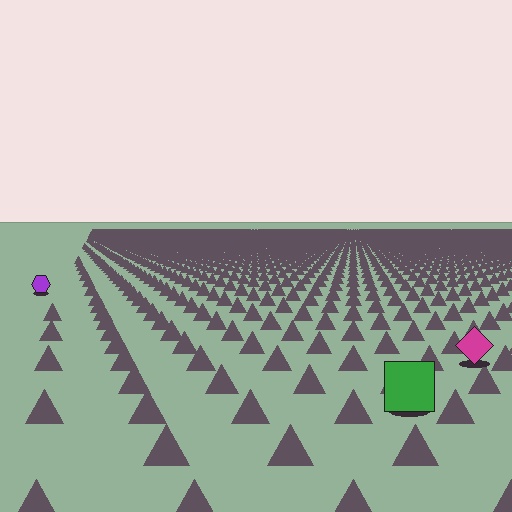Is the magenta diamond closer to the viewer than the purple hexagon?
Yes. The magenta diamond is closer — you can tell from the texture gradient: the ground texture is coarser near it.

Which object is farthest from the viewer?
The purple hexagon is farthest from the viewer. It appears smaller and the ground texture around it is denser.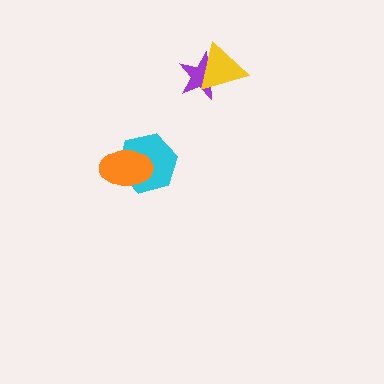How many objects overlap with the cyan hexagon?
1 object overlaps with the cyan hexagon.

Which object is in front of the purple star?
The yellow triangle is in front of the purple star.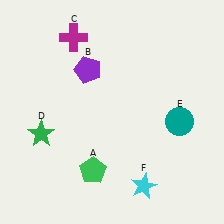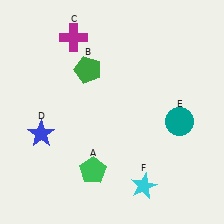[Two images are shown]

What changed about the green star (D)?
In Image 1, D is green. In Image 2, it changed to blue.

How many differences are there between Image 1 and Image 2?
There are 2 differences between the two images.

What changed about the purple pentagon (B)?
In Image 1, B is purple. In Image 2, it changed to green.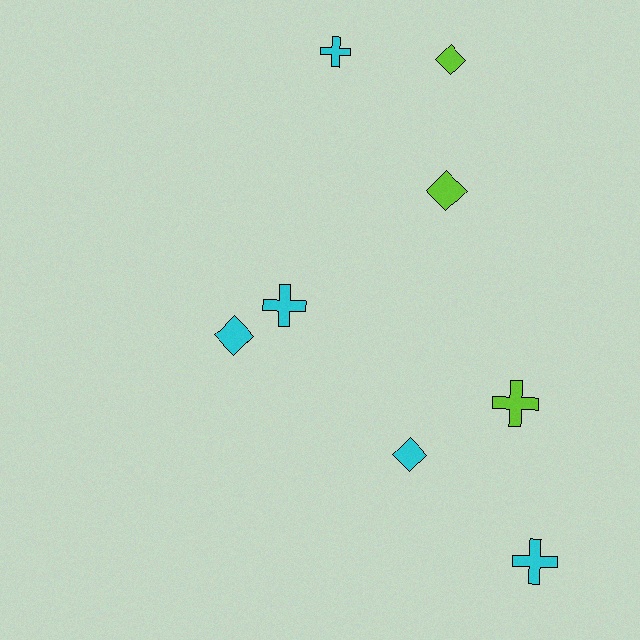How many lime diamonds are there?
There are 2 lime diamonds.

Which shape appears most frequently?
Cross, with 4 objects.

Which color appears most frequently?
Cyan, with 5 objects.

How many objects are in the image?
There are 8 objects.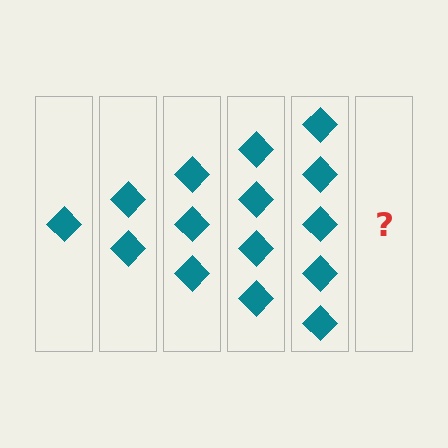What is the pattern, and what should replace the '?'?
The pattern is that each step adds one more diamond. The '?' should be 6 diamonds.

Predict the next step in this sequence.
The next step is 6 diamonds.